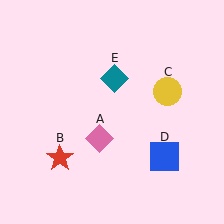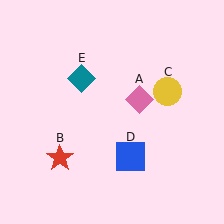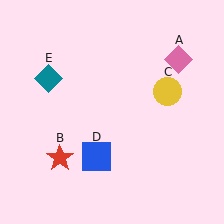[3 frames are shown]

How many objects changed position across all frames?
3 objects changed position: pink diamond (object A), blue square (object D), teal diamond (object E).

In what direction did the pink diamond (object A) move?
The pink diamond (object A) moved up and to the right.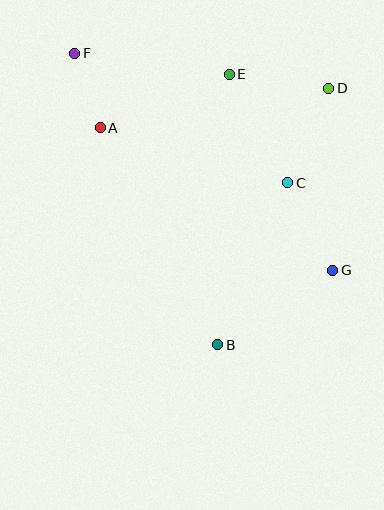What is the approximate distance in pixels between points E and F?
The distance between E and F is approximately 156 pixels.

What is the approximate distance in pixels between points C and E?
The distance between C and E is approximately 123 pixels.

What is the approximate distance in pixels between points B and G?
The distance between B and G is approximately 137 pixels.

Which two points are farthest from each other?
Points F and G are farthest from each other.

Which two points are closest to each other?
Points A and F are closest to each other.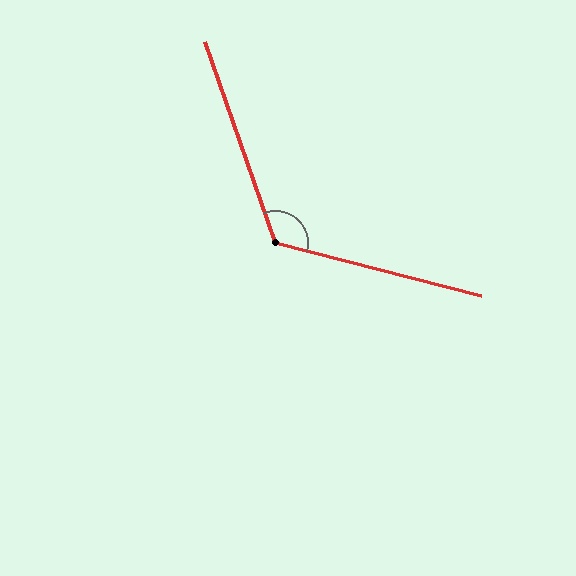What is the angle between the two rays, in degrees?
Approximately 124 degrees.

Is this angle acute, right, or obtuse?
It is obtuse.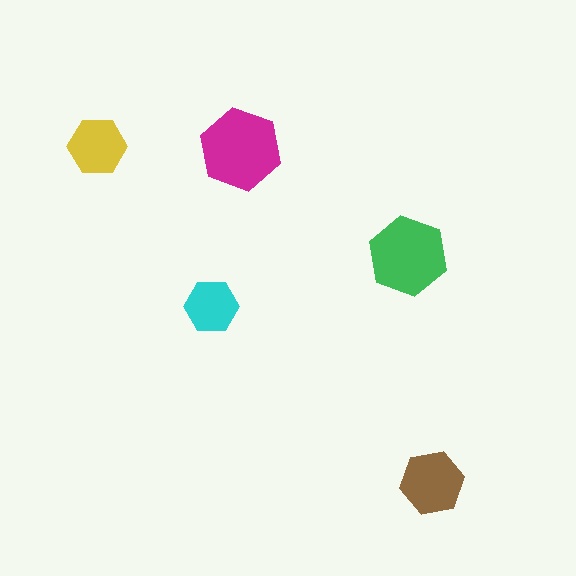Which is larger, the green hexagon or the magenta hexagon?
The magenta one.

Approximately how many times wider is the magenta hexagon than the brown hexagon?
About 1.5 times wider.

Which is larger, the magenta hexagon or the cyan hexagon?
The magenta one.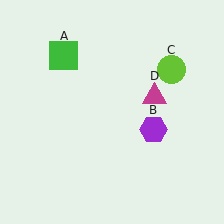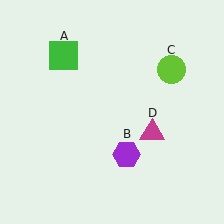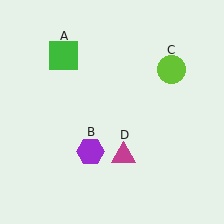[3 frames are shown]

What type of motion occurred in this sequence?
The purple hexagon (object B), magenta triangle (object D) rotated clockwise around the center of the scene.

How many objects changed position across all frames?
2 objects changed position: purple hexagon (object B), magenta triangle (object D).